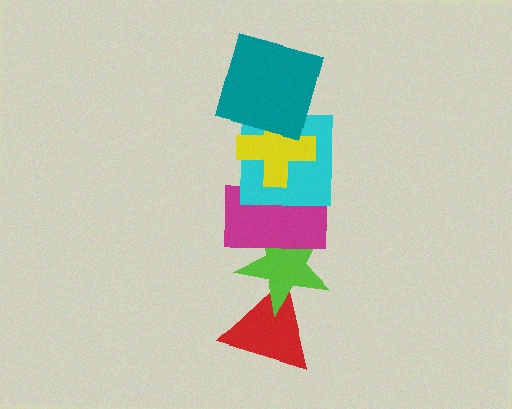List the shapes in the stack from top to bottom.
From top to bottom: the teal square, the yellow cross, the cyan square, the magenta rectangle, the lime star, the red triangle.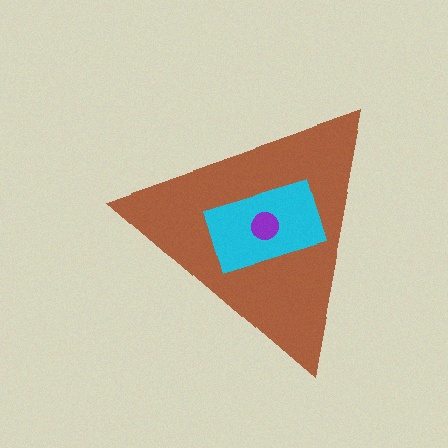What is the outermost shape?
The brown triangle.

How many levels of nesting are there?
3.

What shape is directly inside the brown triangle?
The cyan rectangle.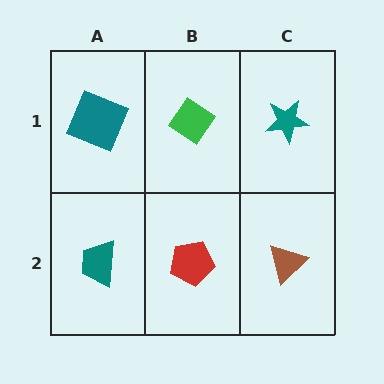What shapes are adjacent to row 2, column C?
A teal star (row 1, column C), a red pentagon (row 2, column B).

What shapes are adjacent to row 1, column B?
A red pentagon (row 2, column B), a teal square (row 1, column A), a teal star (row 1, column C).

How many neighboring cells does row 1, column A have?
2.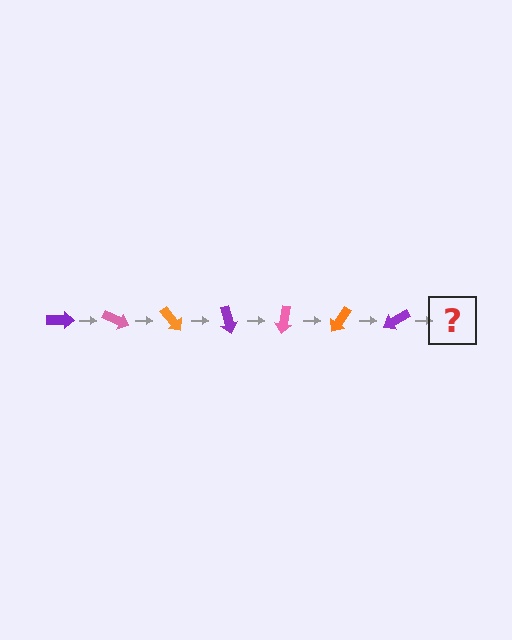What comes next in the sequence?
The next element should be a pink arrow, rotated 175 degrees from the start.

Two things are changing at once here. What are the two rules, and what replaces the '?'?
The two rules are that it rotates 25 degrees each step and the color cycles through purple, pink, and orange. The '?' should be a pink arrow, rotated 175 degrees from the start.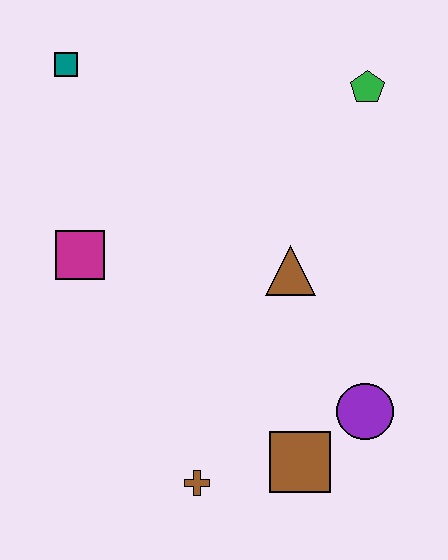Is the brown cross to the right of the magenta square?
Yes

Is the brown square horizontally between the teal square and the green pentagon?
Yes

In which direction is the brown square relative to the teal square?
The brown square is below the teal square.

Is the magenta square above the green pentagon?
No